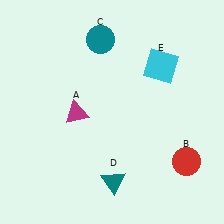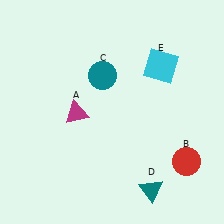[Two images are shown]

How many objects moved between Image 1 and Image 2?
2 objects moved between the two images.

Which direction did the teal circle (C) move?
The teal circle (C) moved down.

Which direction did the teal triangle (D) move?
The teal triangle (D) moved right.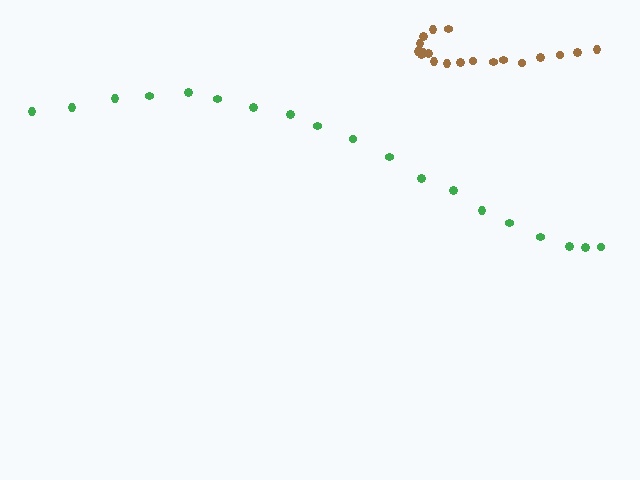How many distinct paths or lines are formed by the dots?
There are 2 distinct paths.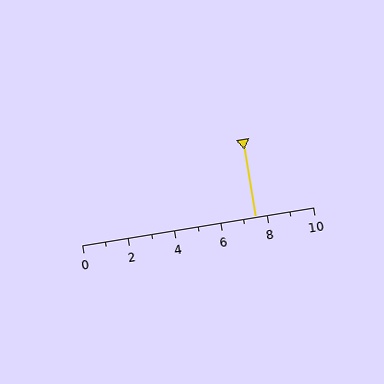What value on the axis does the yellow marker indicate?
The marker indicates approximately 7.5.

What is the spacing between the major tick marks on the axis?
The major ticks are spaced 2 apart.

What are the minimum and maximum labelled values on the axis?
The axis runs from 0 to 10.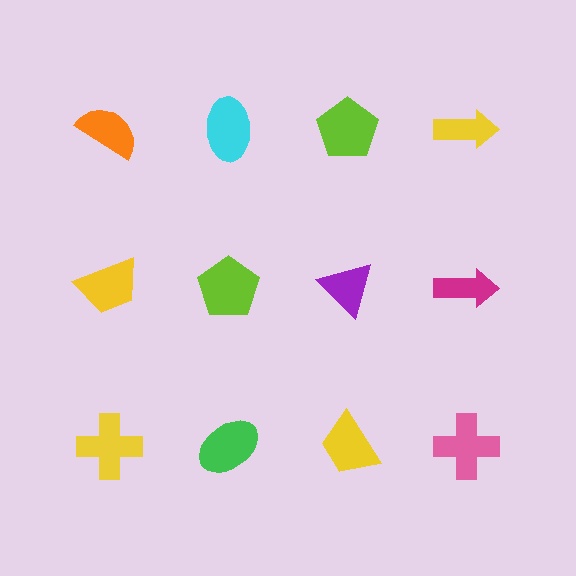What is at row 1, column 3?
A lime pentagon.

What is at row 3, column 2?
A green ellipse.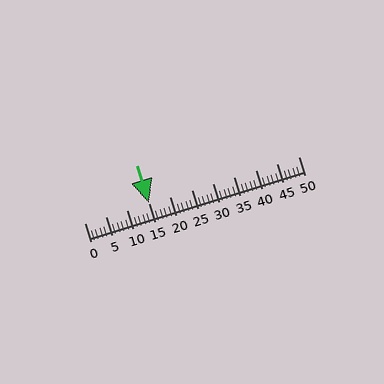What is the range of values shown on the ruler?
The ruler shows values from 0 to 50.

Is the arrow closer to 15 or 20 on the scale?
The arrow is closer to 15.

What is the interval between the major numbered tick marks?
The major tick marks are spaced 5 units apart.